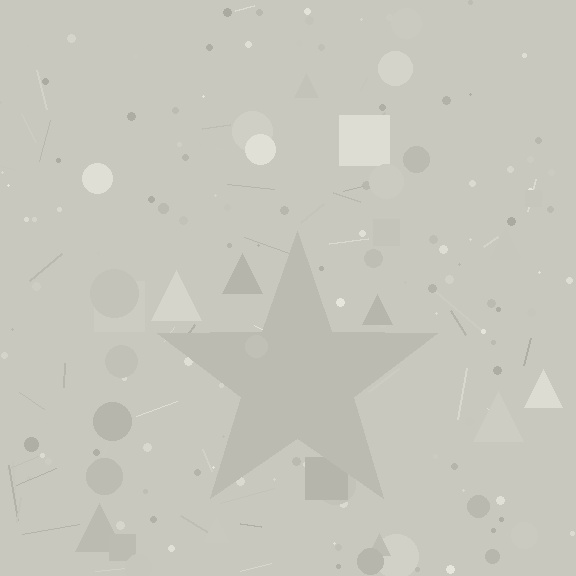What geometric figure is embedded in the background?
A star is embedded in the background.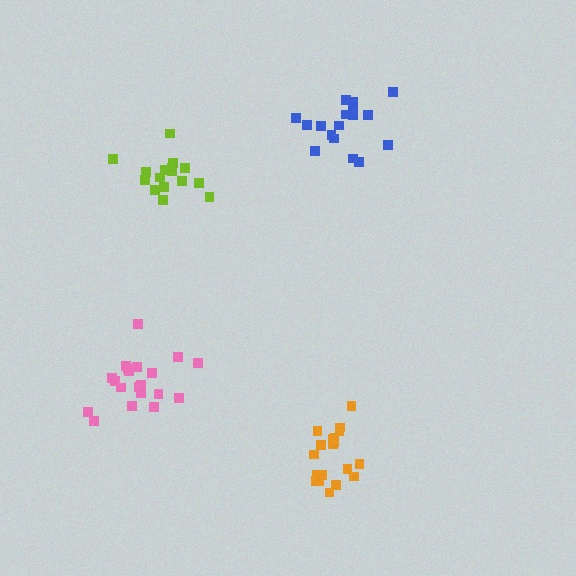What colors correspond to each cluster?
The clusters are colored: pink, orange, blue, lime.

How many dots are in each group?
Group 1: 20 dots, Group 2: 19 dots, Group 3: 17 dots, Group 4: 16 dots (72 total).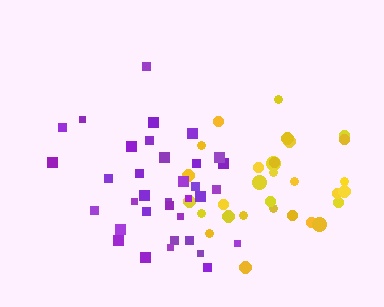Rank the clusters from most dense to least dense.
purple, yellow.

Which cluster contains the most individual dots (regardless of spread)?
Purple (35).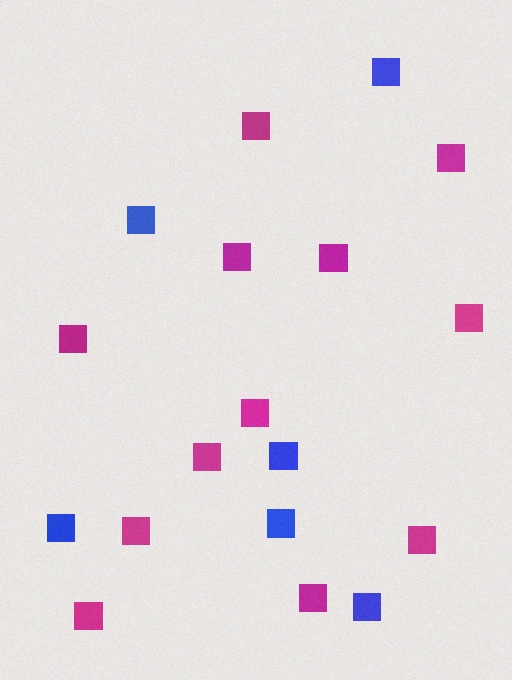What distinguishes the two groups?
There are 2 groups: one group of blue squares (6) and one group of magenta squares (12).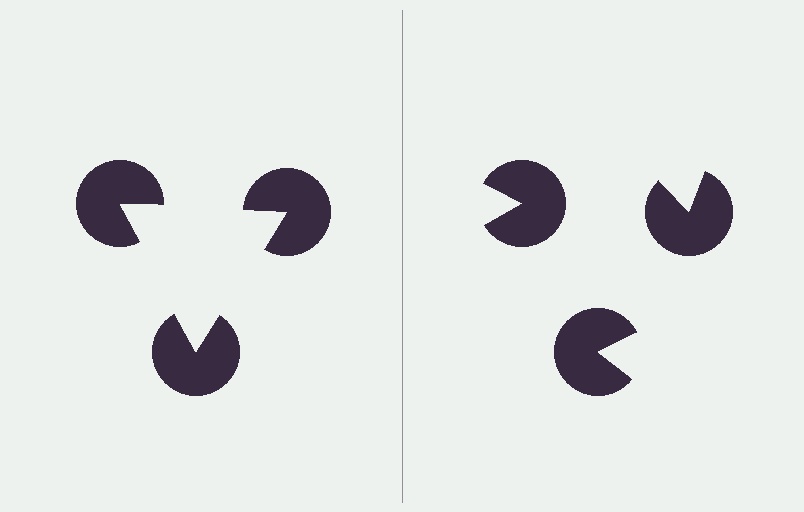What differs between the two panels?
The pac-man discs are positioned identically on both sides; only the wedge orientations differ. On the left they align to a triangle; on the right they are misaligned.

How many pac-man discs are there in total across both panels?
6 — 3 on each side.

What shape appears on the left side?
An illusory triangle.